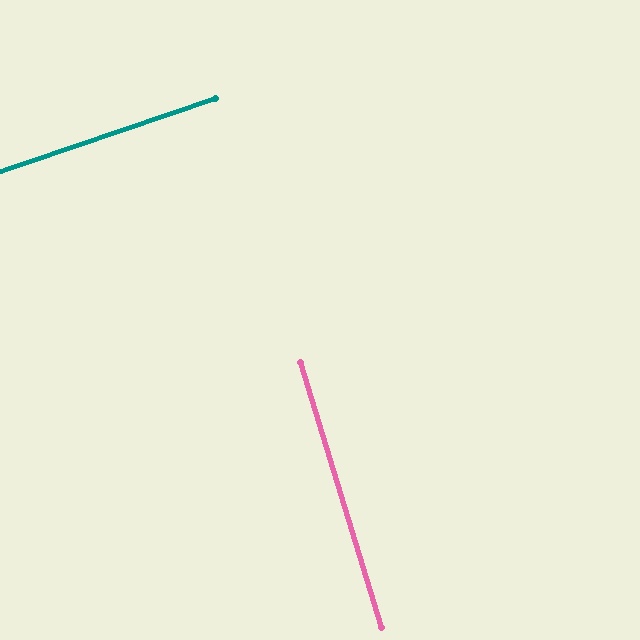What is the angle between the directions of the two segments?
Approximately 88 degrees.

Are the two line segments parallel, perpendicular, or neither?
Perpendicular — they meet at approximately 88°.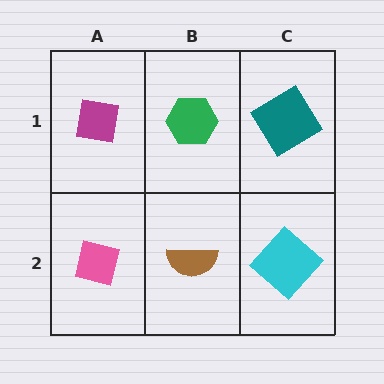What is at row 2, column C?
A cyan diamond.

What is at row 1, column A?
A magenta square.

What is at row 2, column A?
A pink square.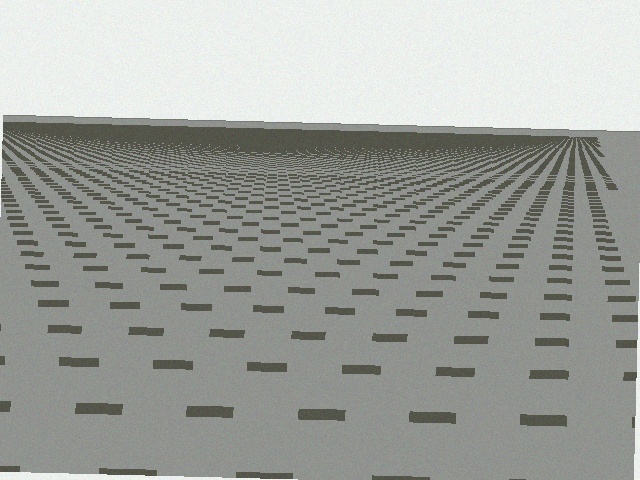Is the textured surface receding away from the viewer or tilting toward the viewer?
The surface is receding away from the viewer. Texture elements get smaller and denser toward the top.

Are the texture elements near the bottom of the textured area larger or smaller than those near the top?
Larger. Near the bottom, elements are closer to the viewer and appear at a bigger on-screen size.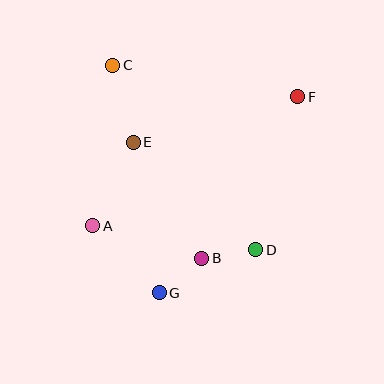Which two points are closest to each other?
Points B and G are closest to each other.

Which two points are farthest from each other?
Points A and F are farthest from each other.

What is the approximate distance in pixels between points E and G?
The distance between E and G is approximately 153 pixels.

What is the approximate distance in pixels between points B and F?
The distance between B and F is approximately 188 pixels.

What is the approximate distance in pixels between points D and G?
The distance between D and G is approximately 105 pixels.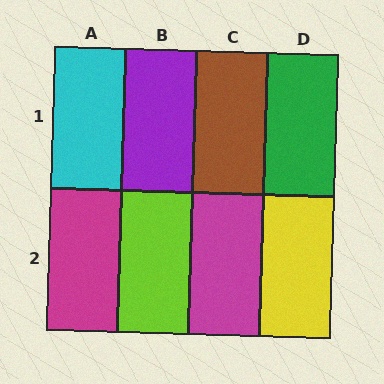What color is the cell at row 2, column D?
Yellow.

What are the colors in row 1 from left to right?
Cyan, purple, brown, green.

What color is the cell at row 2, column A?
Magenta.